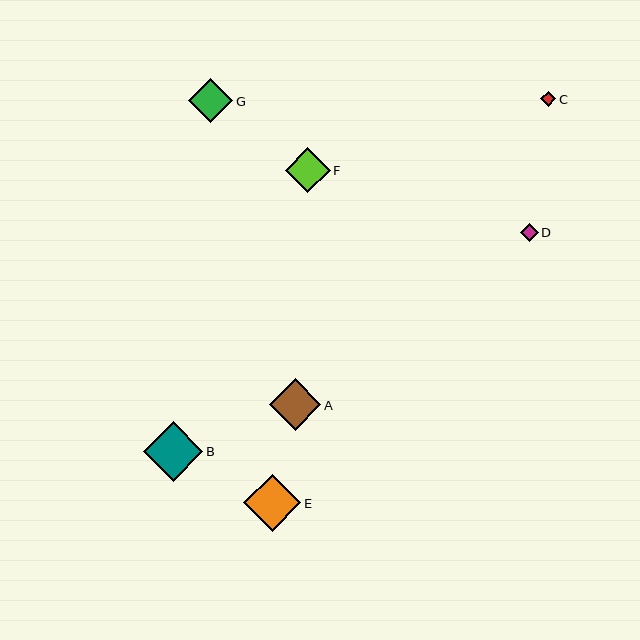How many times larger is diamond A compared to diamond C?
Diamond A is approximately 3.3 times the size of diamond C.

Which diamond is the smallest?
Diamond C is the smallest with a size of approximately 15 pixels.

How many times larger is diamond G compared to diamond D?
Diamond G is approximately 2.5 times the size of diamond D.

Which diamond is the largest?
Diamond B is the largest with a size of approximately 59 pixels.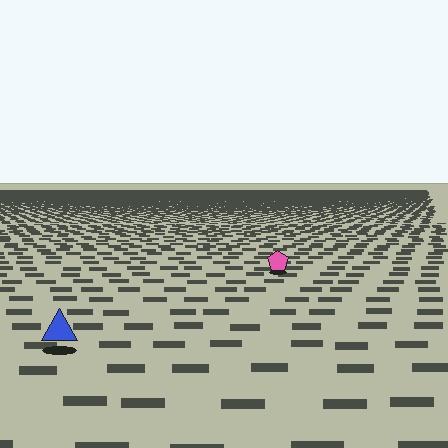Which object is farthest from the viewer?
The pink pentagon is farthest from the viewer. It appears smaller and the ground texture around it is denser.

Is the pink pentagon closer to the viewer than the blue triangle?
No. The blue triangle is closer — you can tell from the texture gradient: the ground texture is coarser near it.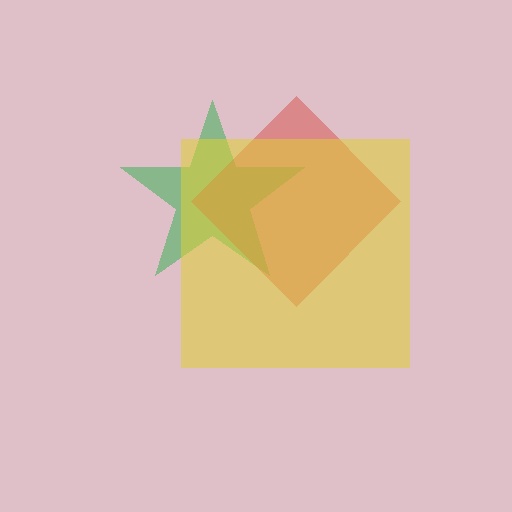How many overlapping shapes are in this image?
There are 3 overlapping shapes in the image.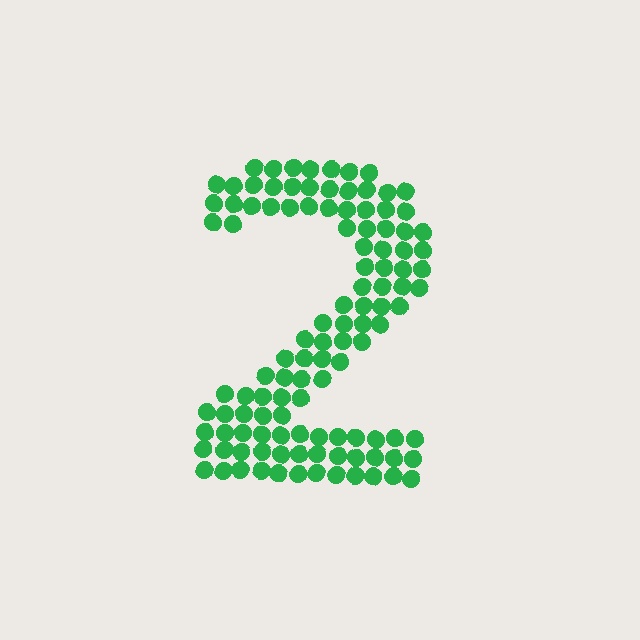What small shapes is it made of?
It is made of small circles.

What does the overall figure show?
The overall figure shows the digit 2.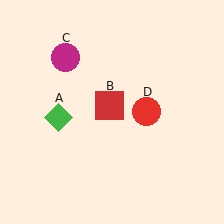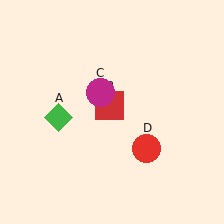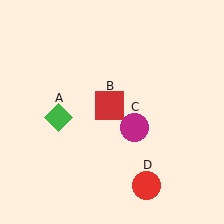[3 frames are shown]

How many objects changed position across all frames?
2 objects changed position: magenta circle (object C), red circle (object D).